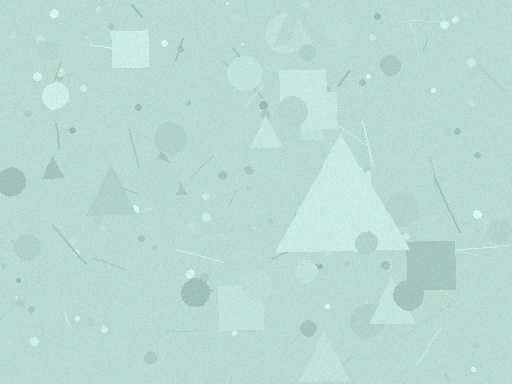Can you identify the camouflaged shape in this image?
The camouflaged shape is a triangle.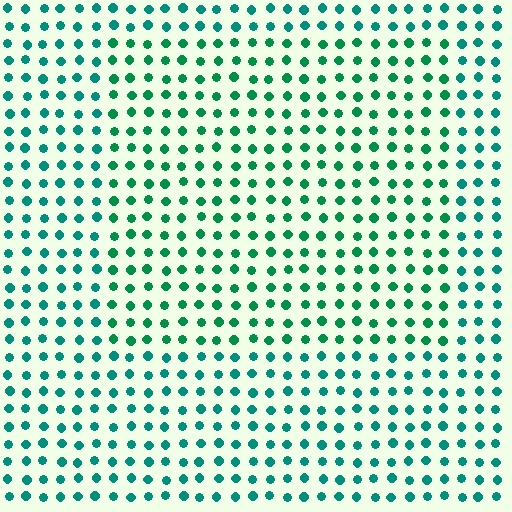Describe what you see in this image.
The image is filled with small teal elements in a uniform arrangement. A rectangle-shaped region is visible where the elements are tinted to a slightly different hue, forming a subtle color boundary.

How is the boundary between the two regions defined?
The boundary is defined purely by a slight shift in hue (about 23 degrees). Spacing, size, and orientation are identical on both sides.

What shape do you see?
I see a rectangle.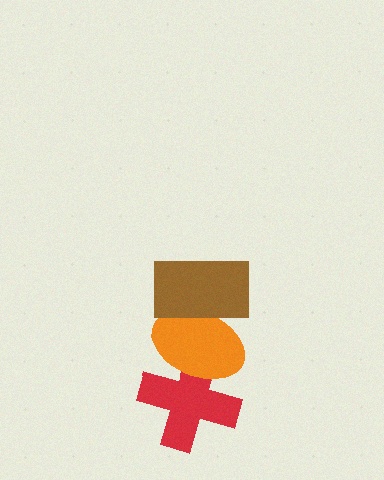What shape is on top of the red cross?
The orange ellipse is on top of the red cross.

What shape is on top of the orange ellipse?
The brown rectangle is on top of the orange ellipse.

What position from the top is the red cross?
The red cross is 3rd from the top.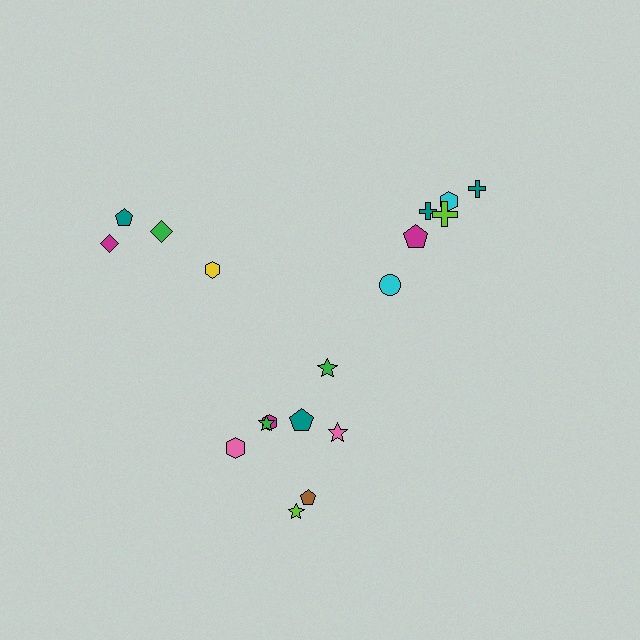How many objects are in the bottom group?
There are 8 objects.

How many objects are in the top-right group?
There are 6 objects.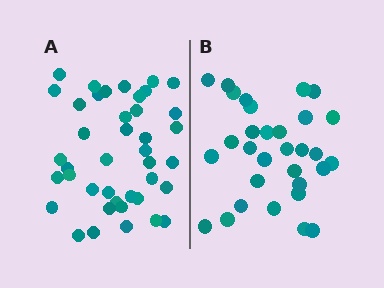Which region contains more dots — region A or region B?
Region A (the left region) has more dots.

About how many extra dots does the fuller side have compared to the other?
Region A has roughly 10 or so more dots than region B.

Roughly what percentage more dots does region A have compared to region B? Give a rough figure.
About 30% more.